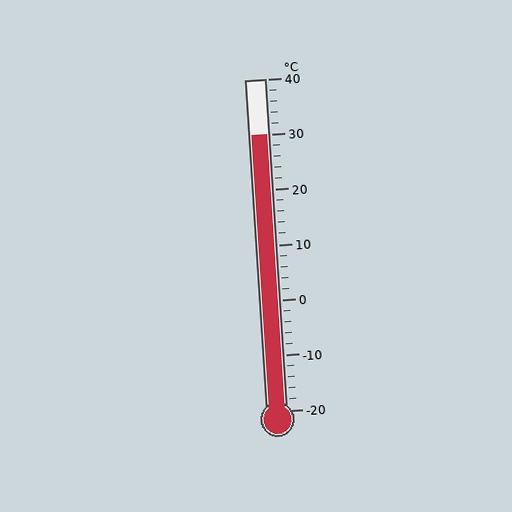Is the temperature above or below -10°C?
The temperature is above -10°C.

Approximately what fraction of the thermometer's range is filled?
The thermometer is filled to approximately 85% of its range.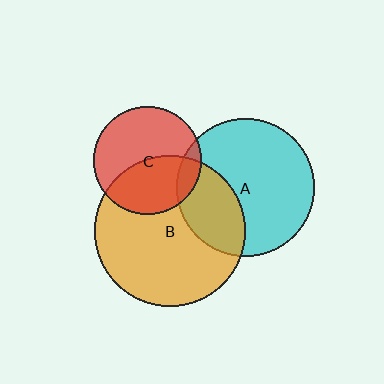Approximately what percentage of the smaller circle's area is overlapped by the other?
Approximately 30%.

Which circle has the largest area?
Circle B (orange).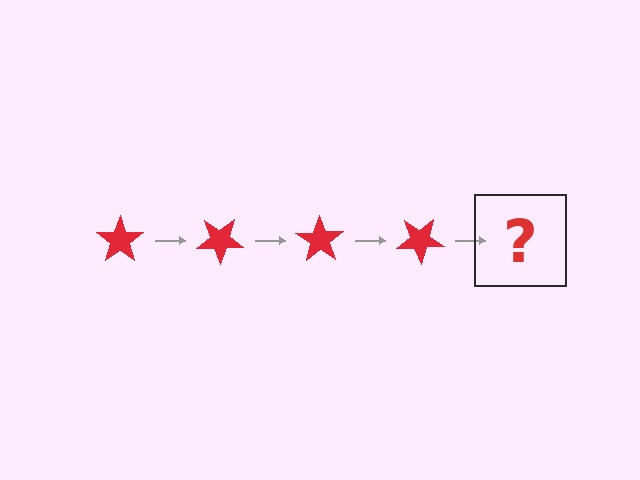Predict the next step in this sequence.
The next step is a red star rotated 140 degrees.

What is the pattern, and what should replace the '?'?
The pattern is that the star rotates 35 degrees each step. The '?' should be a red star rotated 140 degrees.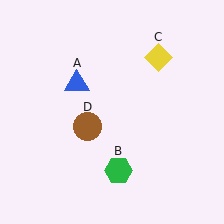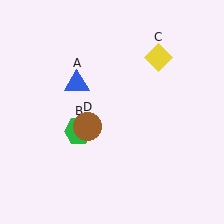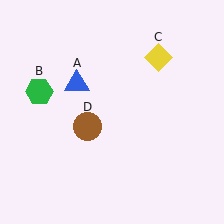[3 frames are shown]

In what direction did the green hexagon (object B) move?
The green hexagon (object B) moved up and to the left.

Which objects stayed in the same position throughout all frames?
Blue triangle (object A) and yellow diamond (object C) and brown circle (object D) remained stationary.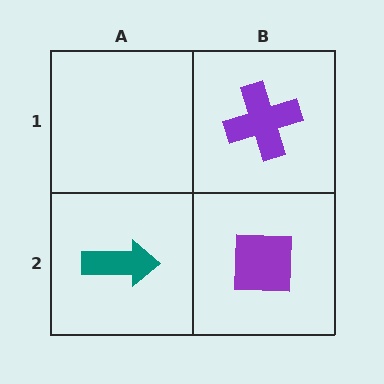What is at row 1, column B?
A purple cross.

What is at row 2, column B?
A purple square.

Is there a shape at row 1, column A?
No, that cell is empty.